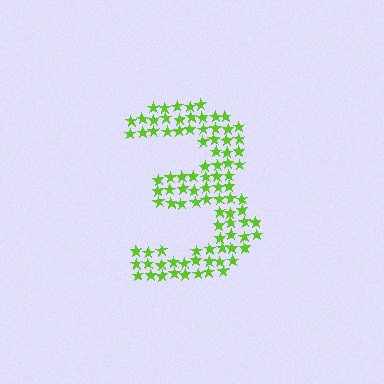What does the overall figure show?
The overall figure shows the digit 3.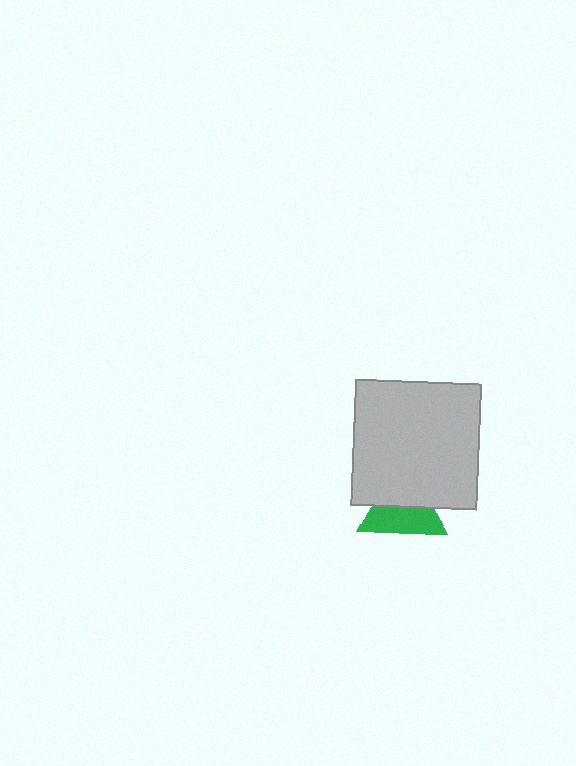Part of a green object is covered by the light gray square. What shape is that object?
It is a triangle.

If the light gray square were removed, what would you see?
You would see the complete green triangle.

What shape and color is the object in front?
The object in front is a light gray square.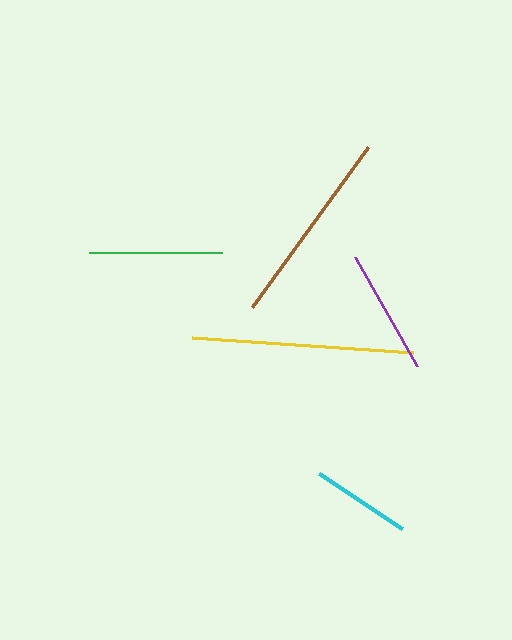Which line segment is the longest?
The yellow line is the longest at approximately 221 pixels.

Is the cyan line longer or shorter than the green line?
The green line is longer than the cyan line.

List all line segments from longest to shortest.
From longest to shortest: yellow, brown, green, purple, cyan.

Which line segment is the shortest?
The cyan line is the shortest at approximately 100 pixels.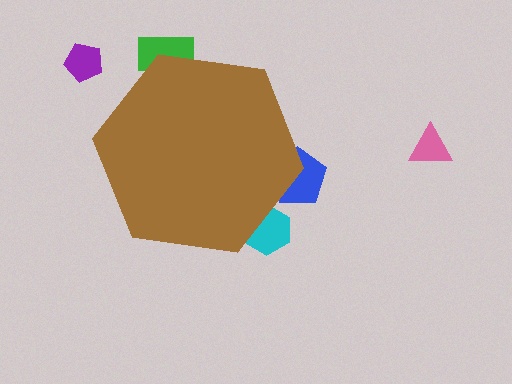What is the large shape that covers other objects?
A brown hexagon.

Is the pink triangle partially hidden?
No, the pink triangle is fully visible.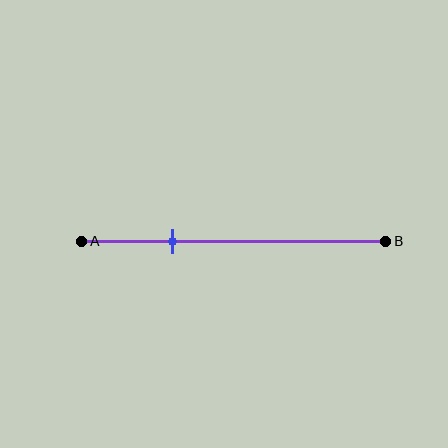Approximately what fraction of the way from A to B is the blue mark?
The blue mark is approximately 30% of the way from A to B.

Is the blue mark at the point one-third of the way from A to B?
No, the mark is at about 30% from A, not at the 33% one-third point.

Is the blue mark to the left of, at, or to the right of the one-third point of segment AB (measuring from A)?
The blue mark is to the left of the one-third point of segment AB.